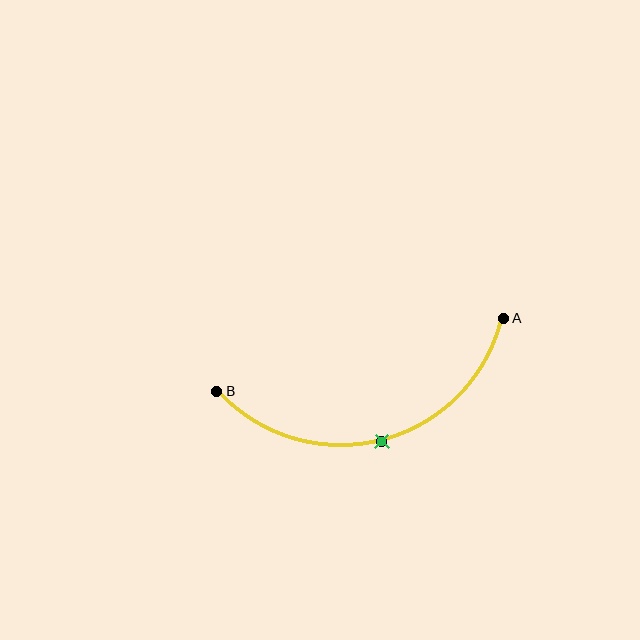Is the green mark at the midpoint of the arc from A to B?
Yes. The green mark lies on the arc at equal arc-length from both A and B — it is the arc midpoint.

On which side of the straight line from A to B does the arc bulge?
The arc bulges below the straight line connecting A and B.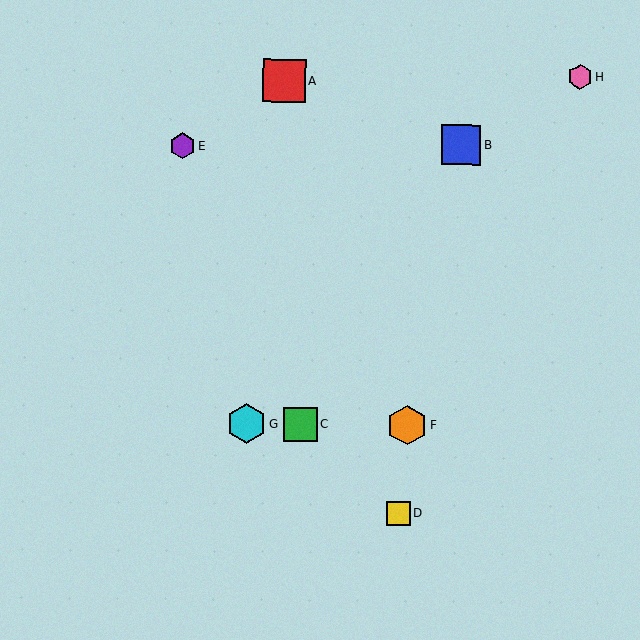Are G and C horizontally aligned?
Yes, both are at y≈423.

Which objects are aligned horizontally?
Objects C, F, G are aligned horizontally.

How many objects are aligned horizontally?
3 objects (C, F, G) are aligned horizontally.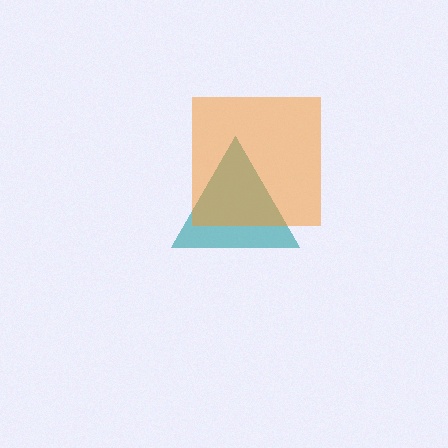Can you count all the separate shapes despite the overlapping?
Yes, there are 2 separate shapes.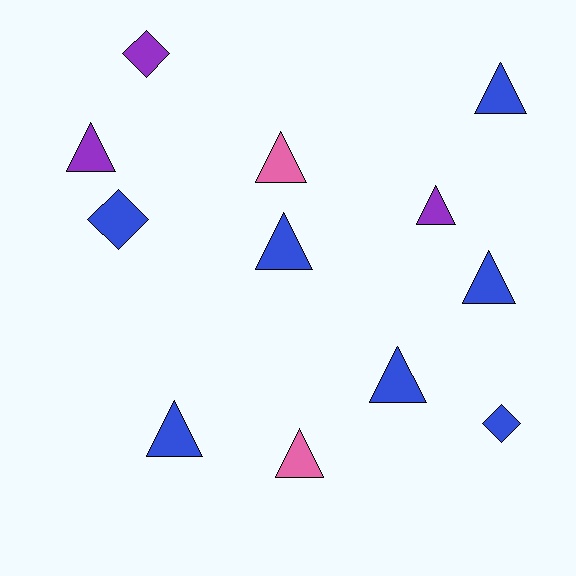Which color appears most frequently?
Blue, with 7 objects.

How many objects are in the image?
There are 12 objects.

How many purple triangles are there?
There are 2 purple triangles.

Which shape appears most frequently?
Triangle, with 9 objects.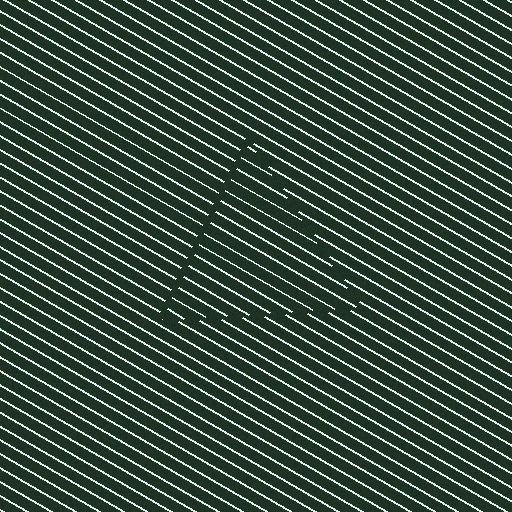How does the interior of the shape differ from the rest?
The interior of the shape contains the same grating, shifted by half a period — the contour is defined by the phase discontinuity where line-ends from the inner and outer gratings abut.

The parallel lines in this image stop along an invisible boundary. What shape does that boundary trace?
An illusory triangle. The interior of the shape contains the same grating, shifted by half a period — the contour is defined by the phase discontinuity where line-ends from the inner and outer gratings abut.